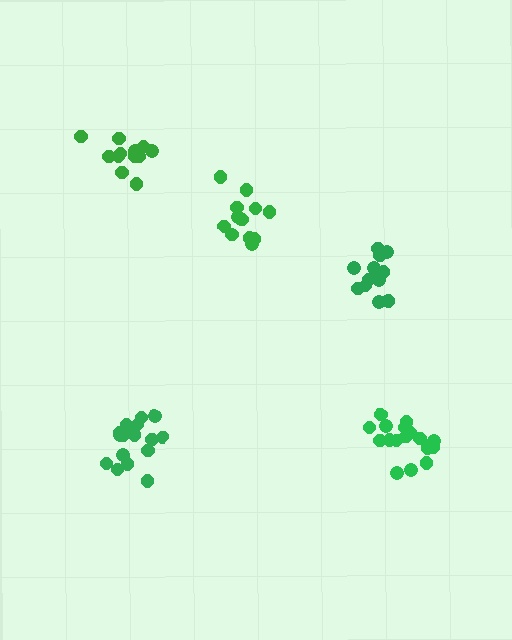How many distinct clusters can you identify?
There are 5 distinct clusters.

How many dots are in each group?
Group 1: 13 dots, Group 2: 18 dots, Group 3: 17 dots, Group 4: 13 dots, Group 5: 12 dots (73 total).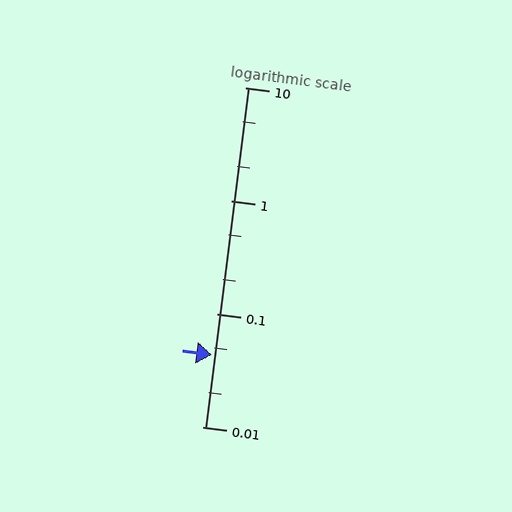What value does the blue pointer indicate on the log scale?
The pointer indicates approximately 0.043.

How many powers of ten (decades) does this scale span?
The scale spans 3 decades, from 0.01 to 10.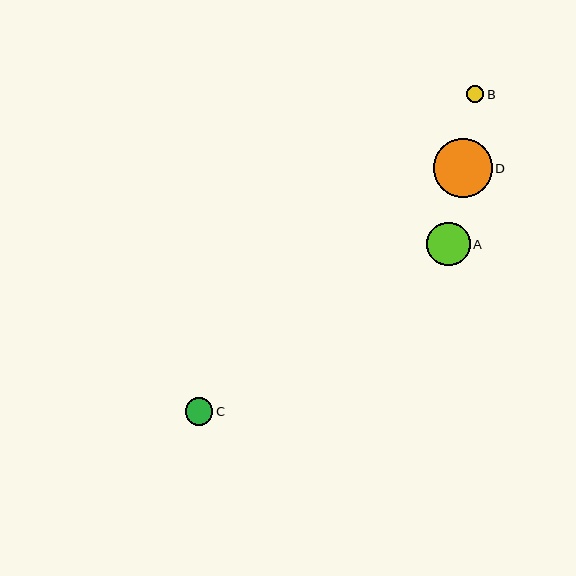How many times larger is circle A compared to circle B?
Circle A is approximately 2.5 times the size of circle B.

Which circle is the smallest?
Circle B is the smallest with a size of approximately 17 pixels.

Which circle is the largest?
Circle D is the largest with a size of approximately 59 pixels.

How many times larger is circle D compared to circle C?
Circle D is approximately 2.1 times the size of circle C.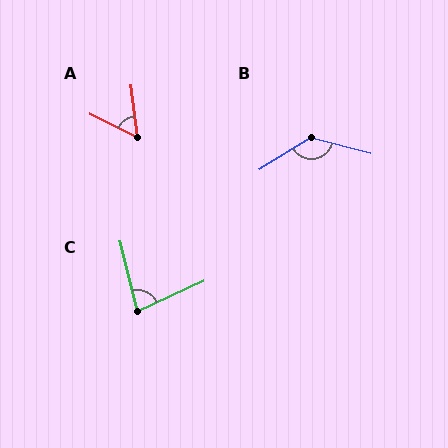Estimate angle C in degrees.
Approximately 79 degrees.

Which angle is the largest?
B, at approximately 134 degrees.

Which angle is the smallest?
A, at approximately 57 degrees.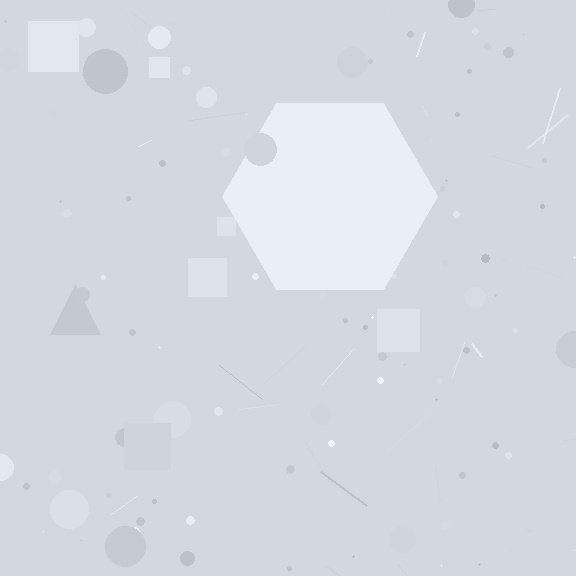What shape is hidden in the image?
A hexagon is hidden in the image.